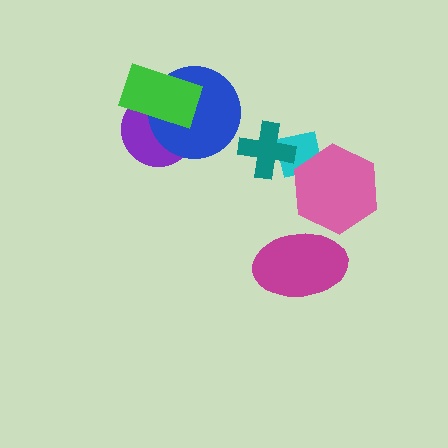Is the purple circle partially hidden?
Yes, it is partially covered by another shape.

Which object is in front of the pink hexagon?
The magenta ellipse is in front of the pink hexagon.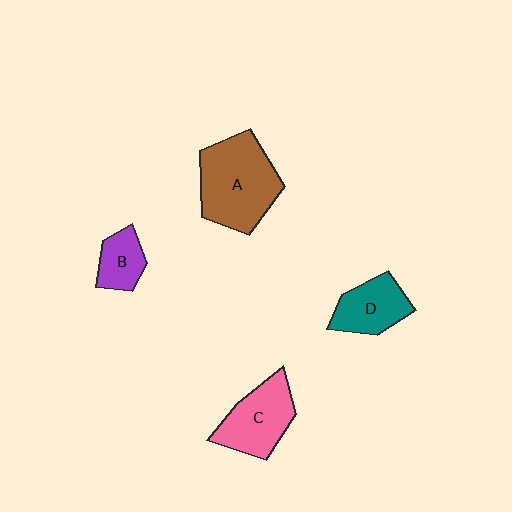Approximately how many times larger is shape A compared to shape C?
Approximately 1.4 times.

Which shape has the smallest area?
Shape B (purple).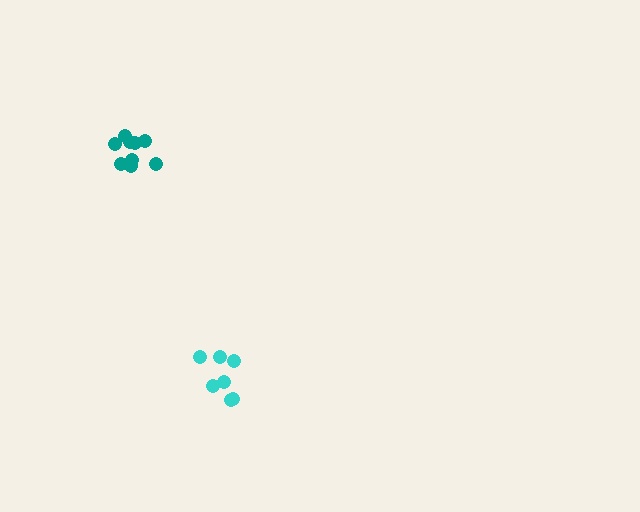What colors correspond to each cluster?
The clusters are colored: teal, cyan.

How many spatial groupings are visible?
There are 2 spatial groupings.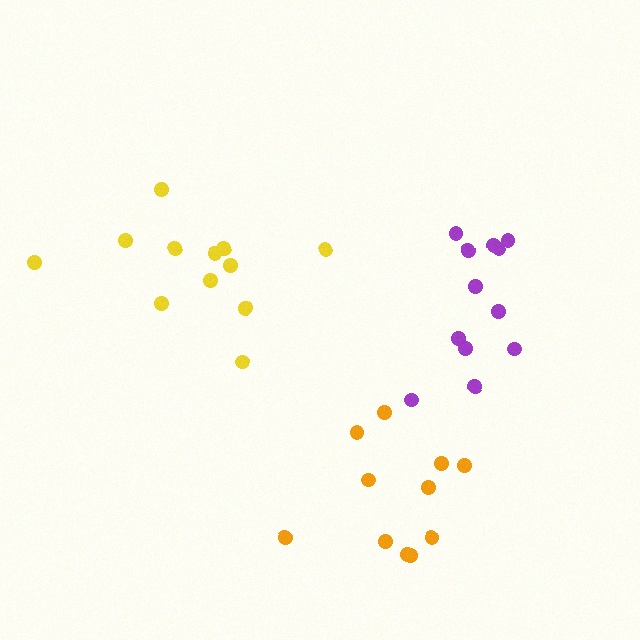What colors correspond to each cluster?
The clusters are colored: purple, orange, yellow.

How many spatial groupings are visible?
There are 3 spatial groupings.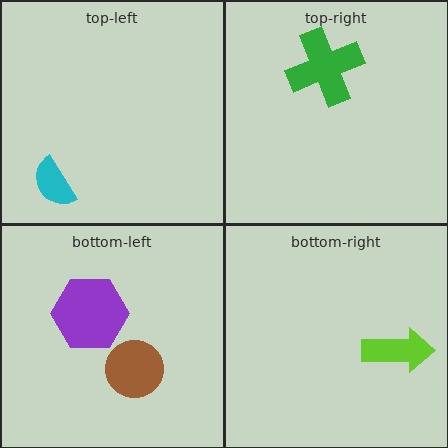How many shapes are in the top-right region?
1.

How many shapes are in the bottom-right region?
1.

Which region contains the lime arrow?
The bottom-right region.